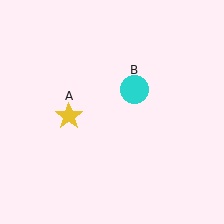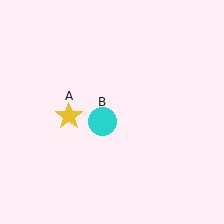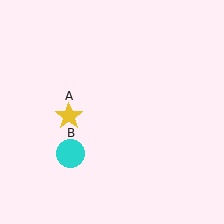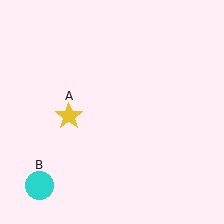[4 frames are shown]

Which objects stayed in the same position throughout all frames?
Yellow star (object A) remained stationary.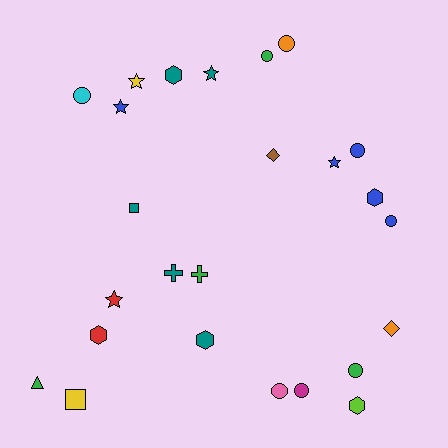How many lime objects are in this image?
There is 1 lime object.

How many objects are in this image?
There are 25 objects.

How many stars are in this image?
There are 5 stars.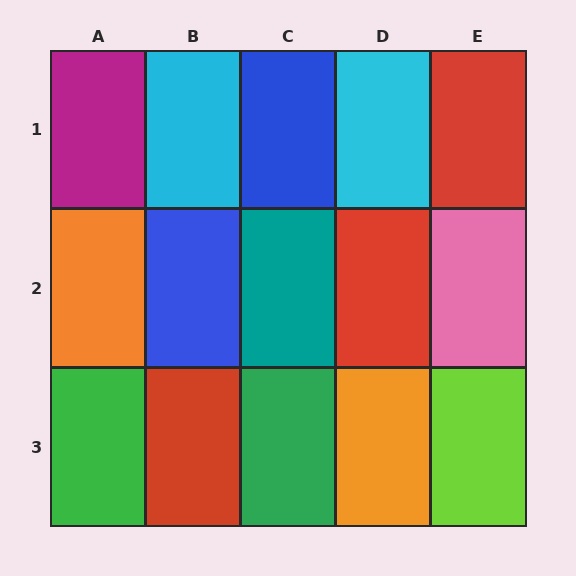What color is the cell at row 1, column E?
Red.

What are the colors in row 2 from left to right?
Orange, blue, teal, red, pink.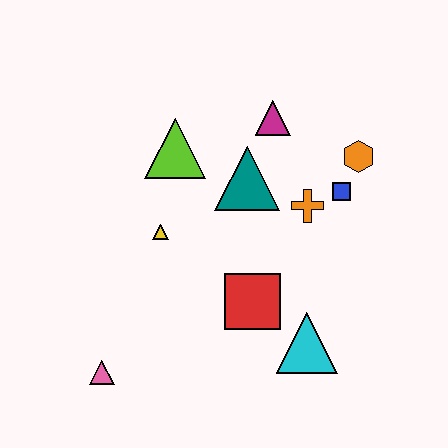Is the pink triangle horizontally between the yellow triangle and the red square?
No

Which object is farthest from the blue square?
The pink triangle is farthest from the blue square.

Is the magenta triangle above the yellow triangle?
Yes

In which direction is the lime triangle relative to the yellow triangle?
The lime triangle is above the yellow triangle.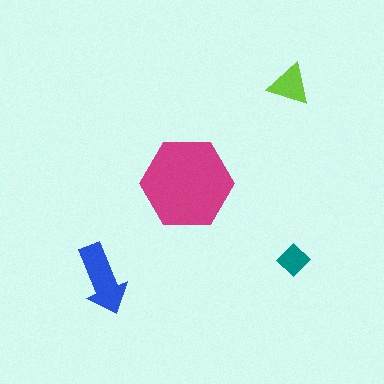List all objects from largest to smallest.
The magenta hexagon, the blue arrow, the lime triangle, the teal diamond.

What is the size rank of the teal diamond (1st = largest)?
4th.